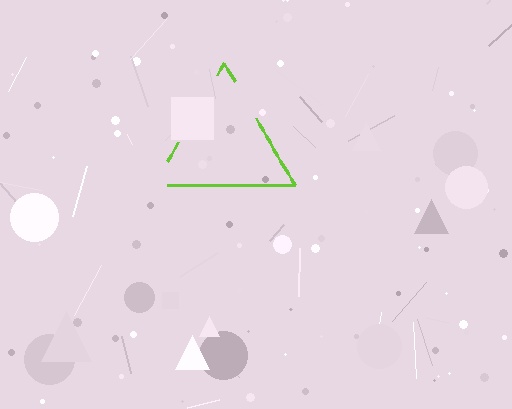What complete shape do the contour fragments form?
The contour fragments form a triangle.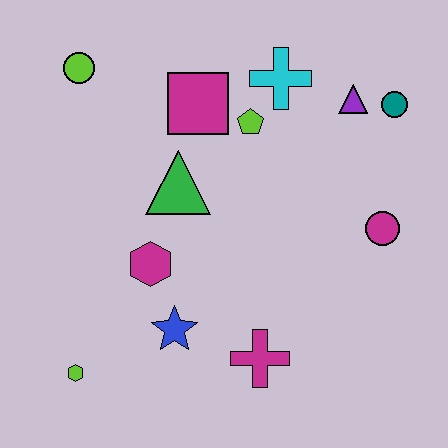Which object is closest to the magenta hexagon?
The blue star is closest to the magenta hexagon.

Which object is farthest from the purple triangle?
The lime hexagon is farthest from the purple triangle.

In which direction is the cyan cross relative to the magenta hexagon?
The cyan cross is above the magenta hexagon.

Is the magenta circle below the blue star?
No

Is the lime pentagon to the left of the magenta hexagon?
No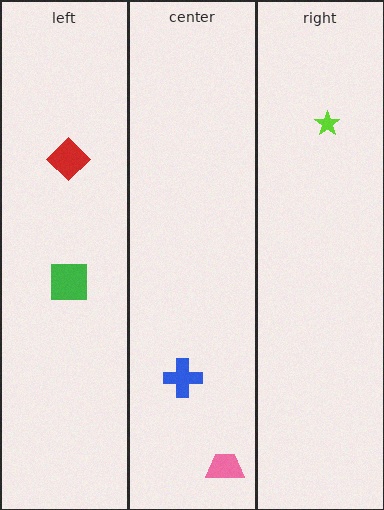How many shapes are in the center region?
2.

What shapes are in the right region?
The lime star.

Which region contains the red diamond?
The left region.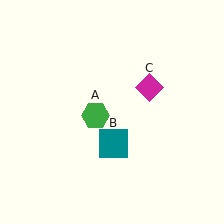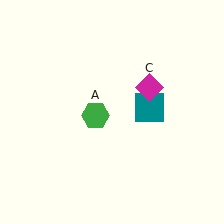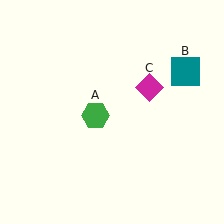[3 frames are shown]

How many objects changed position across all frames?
1 object changed position: teal square (object B).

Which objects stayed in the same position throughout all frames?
Green hexagon (object A) and magenta diamond (object C) remained stationary.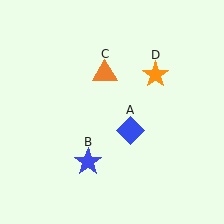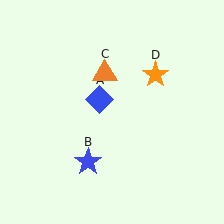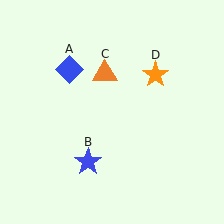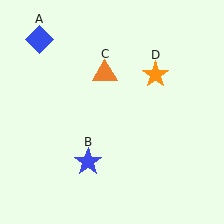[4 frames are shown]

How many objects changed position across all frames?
1 object changed position: blue diamond (object A).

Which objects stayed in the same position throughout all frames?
Blue star (object B) and orange triangle (object C) and orange star (object D) remained stationary.